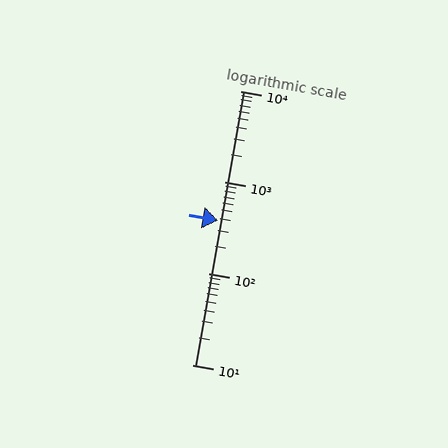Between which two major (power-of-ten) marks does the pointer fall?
The pointer is between 100 and 1000.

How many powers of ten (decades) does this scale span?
The scale spans 3 decades, from 10 to 10000.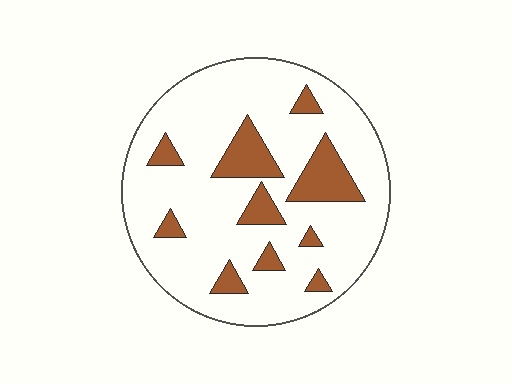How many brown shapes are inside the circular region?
10.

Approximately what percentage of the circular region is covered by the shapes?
Approximately 20%.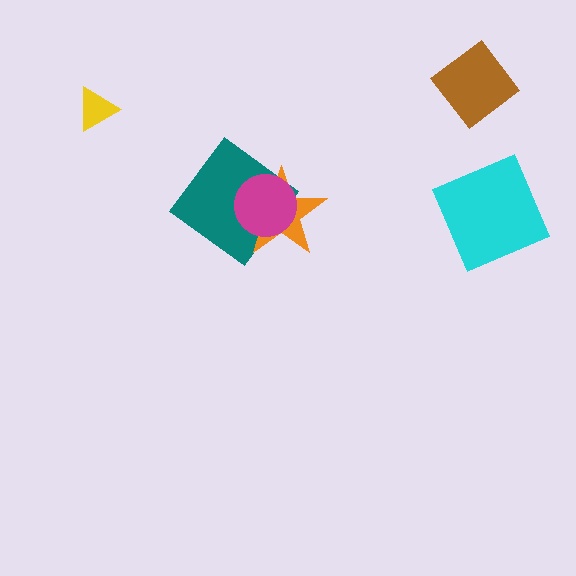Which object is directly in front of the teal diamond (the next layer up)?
The orange star is directly in front of the teal diamond.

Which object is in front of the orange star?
The magenta circle is in front of the orange star.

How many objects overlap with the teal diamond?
2 objects overlap with the teal diamond.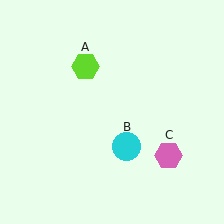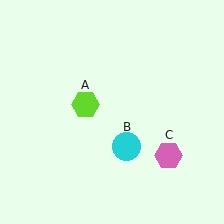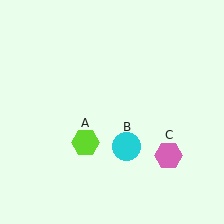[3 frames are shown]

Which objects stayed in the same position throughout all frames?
Cyan circle (object B) and pink hexagon (object C) remained stationary.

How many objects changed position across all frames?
1 object changed position: lime hexagon (object A).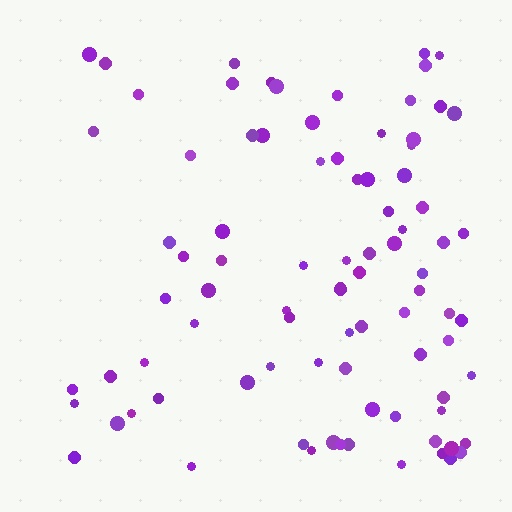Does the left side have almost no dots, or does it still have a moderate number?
Still a moderate number, just noticeably fewer than the right.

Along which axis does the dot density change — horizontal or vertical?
Horizontal.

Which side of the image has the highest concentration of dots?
The right.